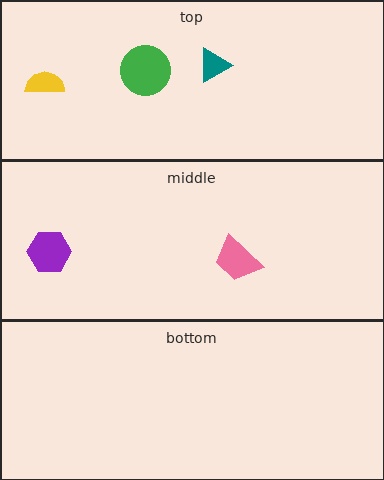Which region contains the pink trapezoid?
The middle region.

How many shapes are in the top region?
3.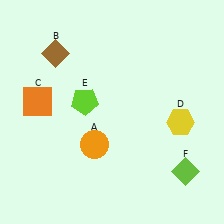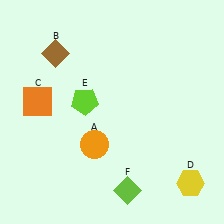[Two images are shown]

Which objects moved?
The objects that moved are: the yellow hexagon (D), the lime diamond (F).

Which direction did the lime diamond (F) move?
The lime diamond (F) moved left.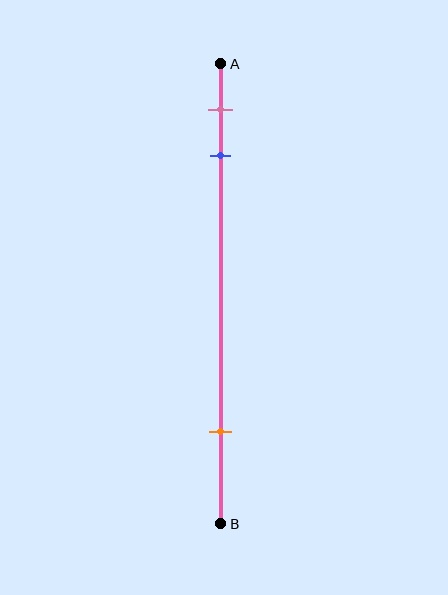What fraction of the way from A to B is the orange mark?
The orange mark is approximately 80% (0.8) of the way from A to B.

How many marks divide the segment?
There are 3 marks dividing the segment.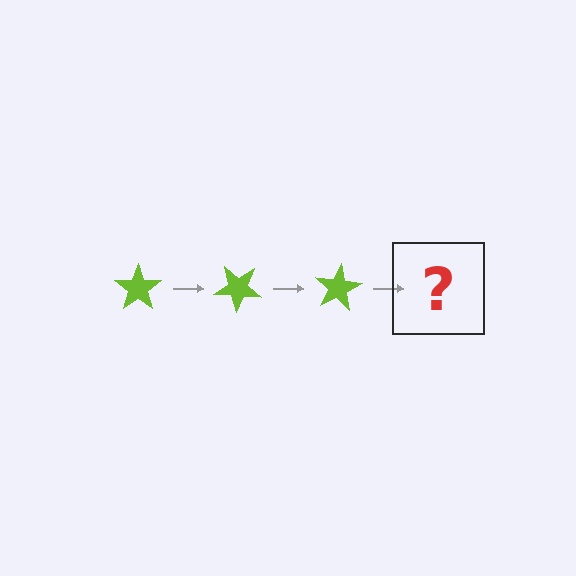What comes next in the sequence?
The next element should be a lime star rotated 120 degrees.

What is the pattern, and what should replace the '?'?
The pattern is that the star rotates 40 degrees each step. The '?' should be a lime star rotated 120 degrees.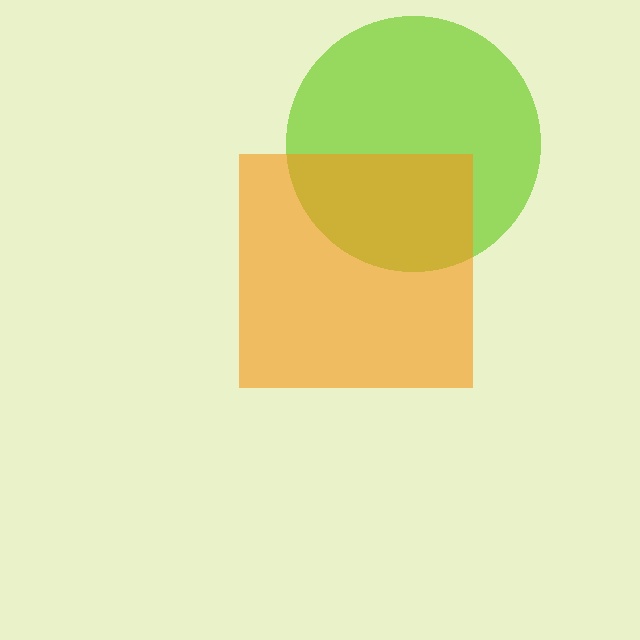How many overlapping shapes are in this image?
There are 2 overlapping shapes in the image.